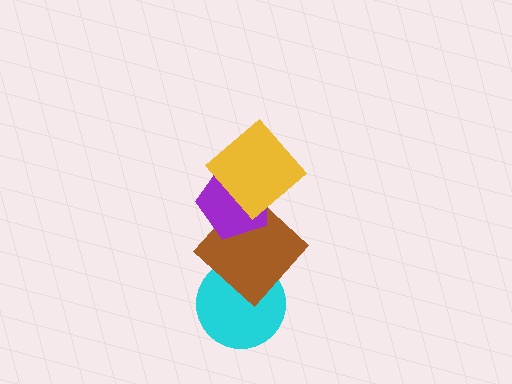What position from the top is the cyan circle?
The cyan circle is 4th from the top.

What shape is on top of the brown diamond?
The purple pentagon is on top of the brown diamond.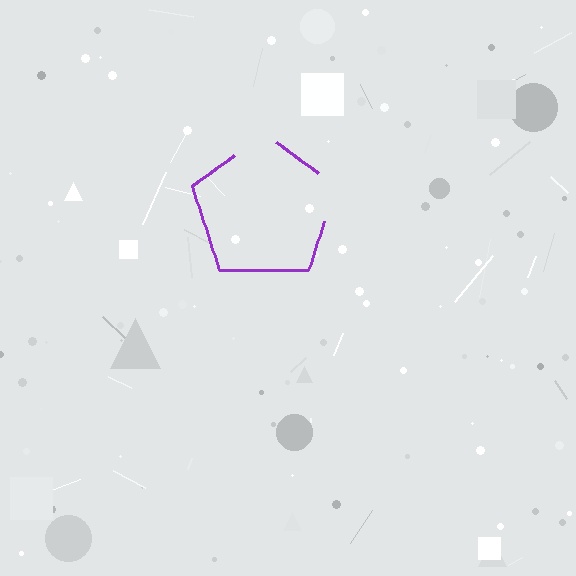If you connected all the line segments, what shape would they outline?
They would outline a pentagon.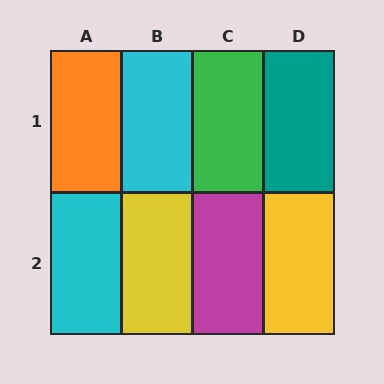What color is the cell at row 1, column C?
Green.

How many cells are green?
1 cell is green.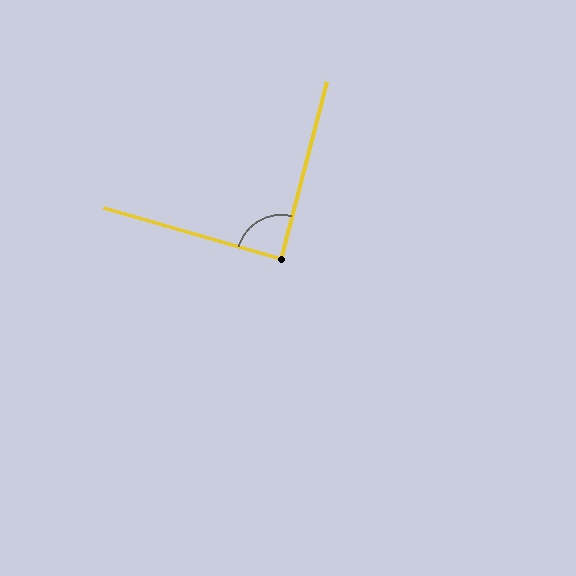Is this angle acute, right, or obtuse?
It is approximately a right angle.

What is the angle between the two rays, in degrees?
Approximately 89 degrees.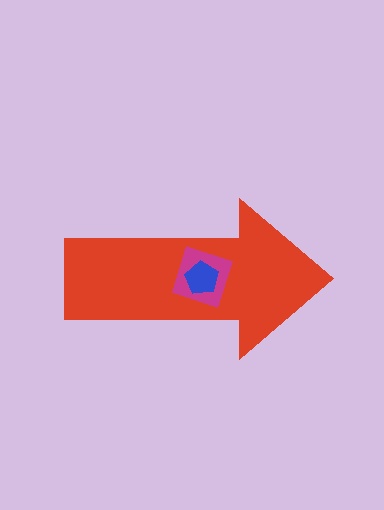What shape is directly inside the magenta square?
The blue pentagon.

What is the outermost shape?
The red arrow.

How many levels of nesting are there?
3.